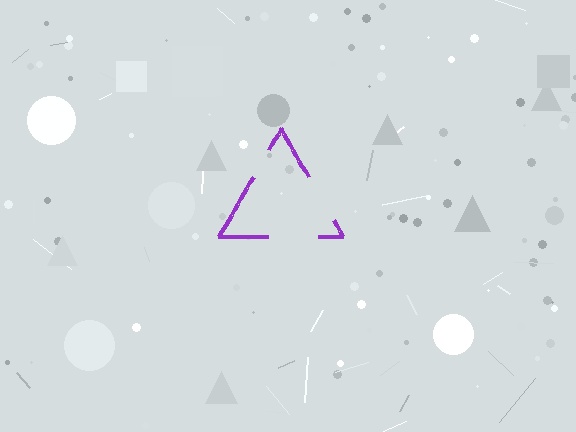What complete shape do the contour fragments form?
The contour fragments form a triangle.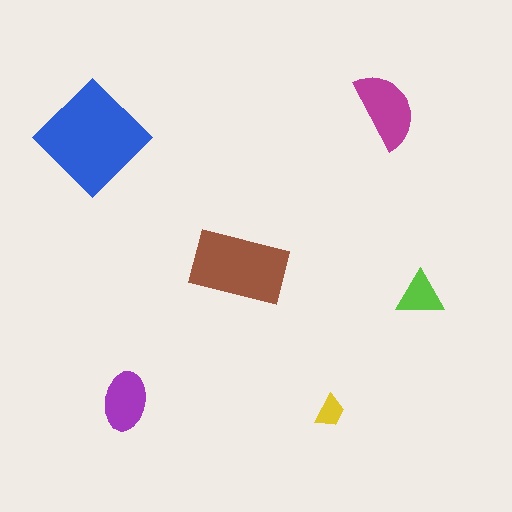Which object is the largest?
The blue diamond.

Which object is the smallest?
The yellow trapezoid.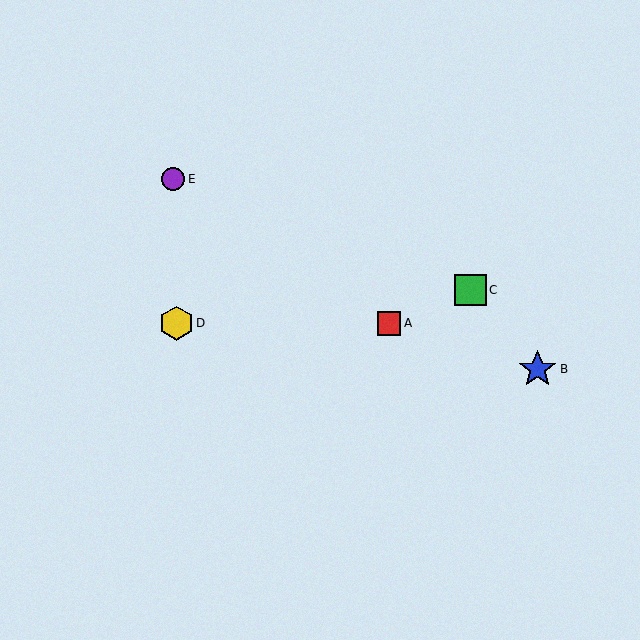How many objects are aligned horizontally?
2 objects (A, D) are aligned horizontally.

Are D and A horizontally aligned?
Yes, both are at y≈323.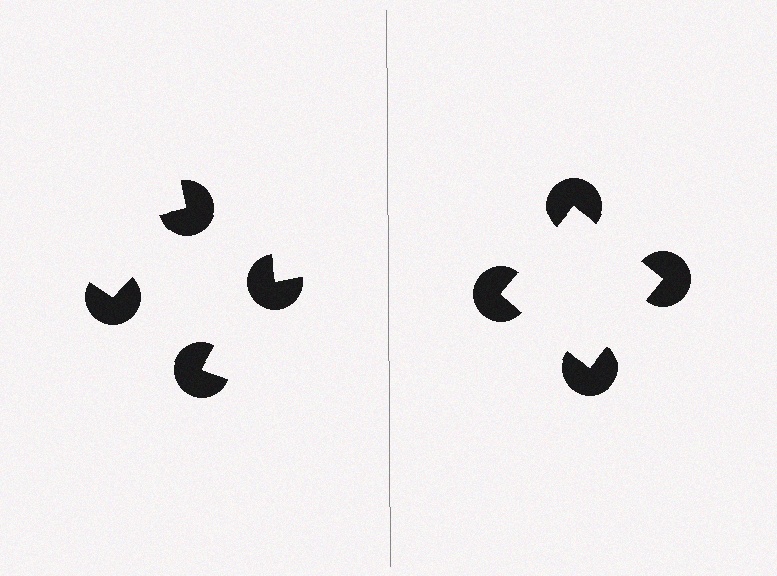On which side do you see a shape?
An illusory square appears on the right side. On the left side the wedge cuts are rotated, so no coherent shape forms.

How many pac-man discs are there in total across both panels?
8 — 4 on each side.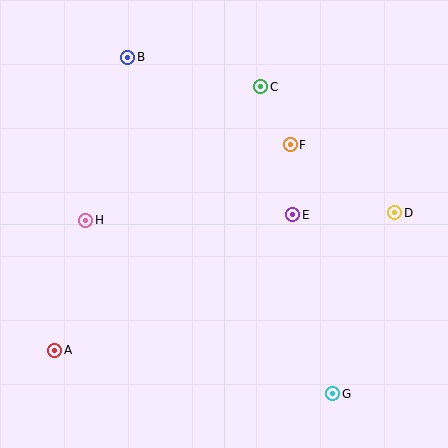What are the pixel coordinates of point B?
Point B is at (128, 57).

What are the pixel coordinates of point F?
Point F is at (290, 145).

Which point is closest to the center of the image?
Point E at (293, 215) is closest to the center.